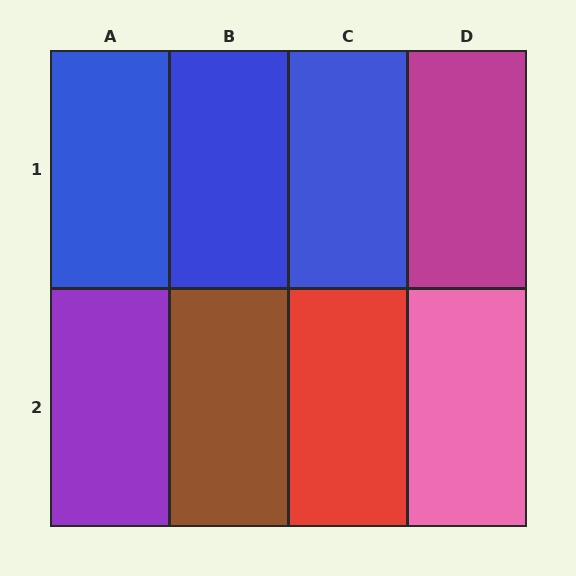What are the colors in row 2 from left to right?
Purple, brown, red, pink.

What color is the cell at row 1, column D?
Magenta.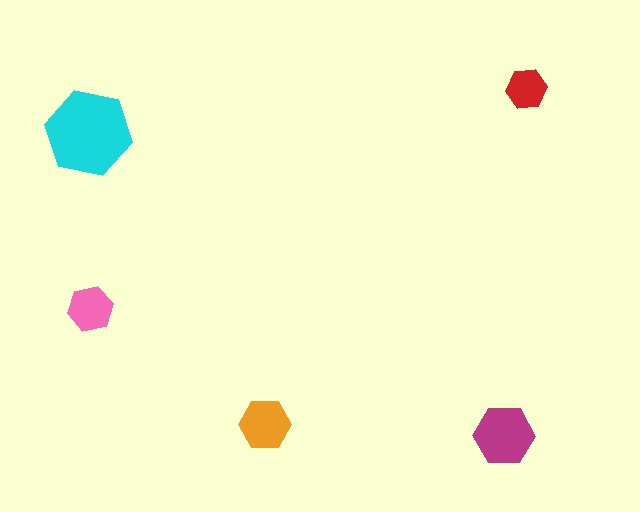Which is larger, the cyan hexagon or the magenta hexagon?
The cyan one.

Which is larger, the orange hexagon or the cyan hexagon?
The cyan one.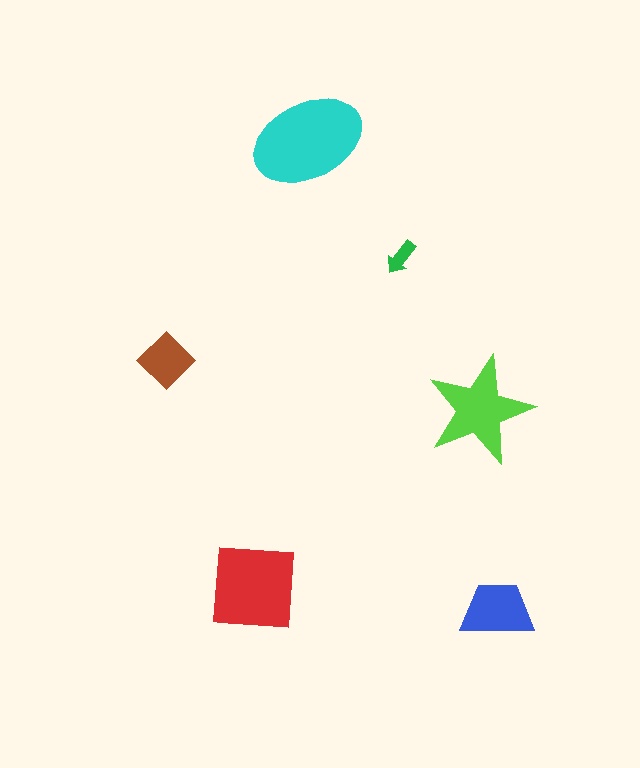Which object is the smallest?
The green arrow.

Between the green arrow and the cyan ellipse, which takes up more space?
The cyan ellipse.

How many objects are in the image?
There are 6 objects in the image.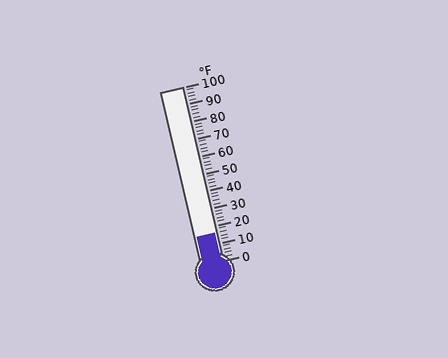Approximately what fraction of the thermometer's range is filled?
The thermometer is filled to approximately 15% of its range.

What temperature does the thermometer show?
The thermometer shows approximately 16°F.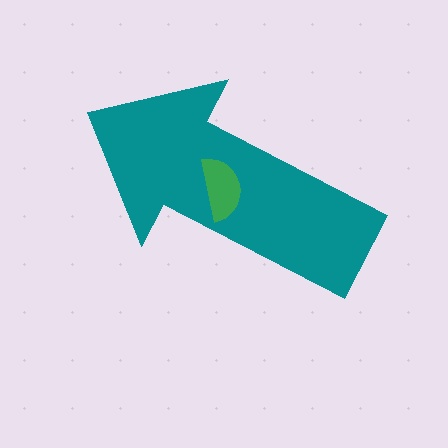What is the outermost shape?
The teal arrow.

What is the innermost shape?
The green semicircle.